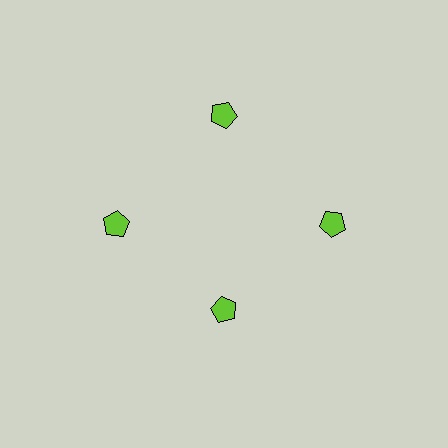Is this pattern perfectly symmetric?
No. The 4 lime pentagons are arranged in a ring, but one element near the 6 o'clock position is pulled inward toward the center, breaking the 4-fold rotational symmetry.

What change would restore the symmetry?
The symmetry would be restored by moving it outward, back onto the ring so that all 4 pentagons sit at equal angles and equal distance from the center.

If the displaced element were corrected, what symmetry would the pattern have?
It would have 4-fold rotational symmetry — the pattern would map onto itself every 90 degrees.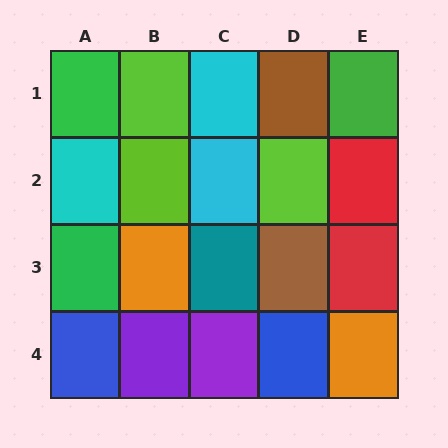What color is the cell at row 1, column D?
Brown.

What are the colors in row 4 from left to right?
Blue, purple, purple, blue, orange.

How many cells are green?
3 cells are green.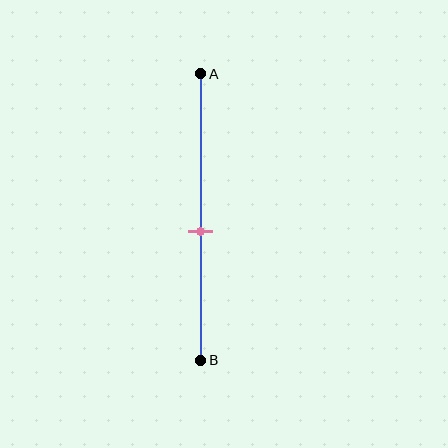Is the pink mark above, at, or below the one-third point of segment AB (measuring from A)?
The pink mark is below the one-third point of segment AB.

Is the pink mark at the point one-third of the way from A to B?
No, the mark is at about 55% from A, not at the 33% one-third point.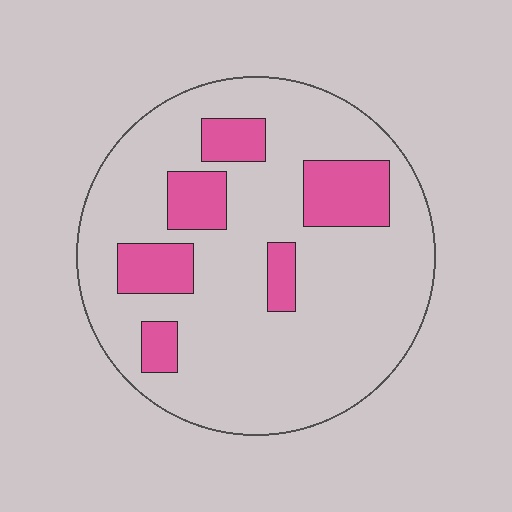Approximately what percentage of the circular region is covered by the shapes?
Approximately 20%.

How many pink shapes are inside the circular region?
6.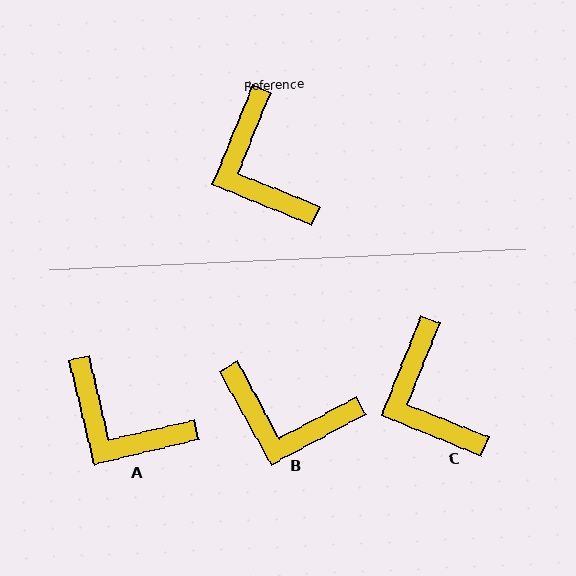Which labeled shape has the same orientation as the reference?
C.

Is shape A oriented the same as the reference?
No, it is off by about 35 degrees.